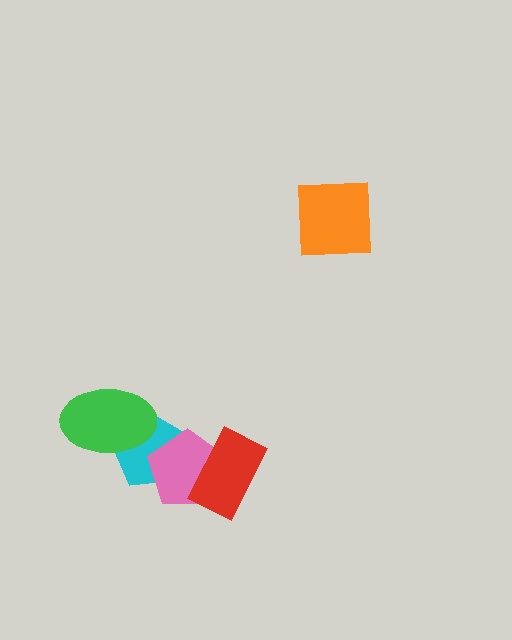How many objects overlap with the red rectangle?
1 object overlaps with the red rectangle.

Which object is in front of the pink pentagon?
The red rectangle is in front of the pink pentagon.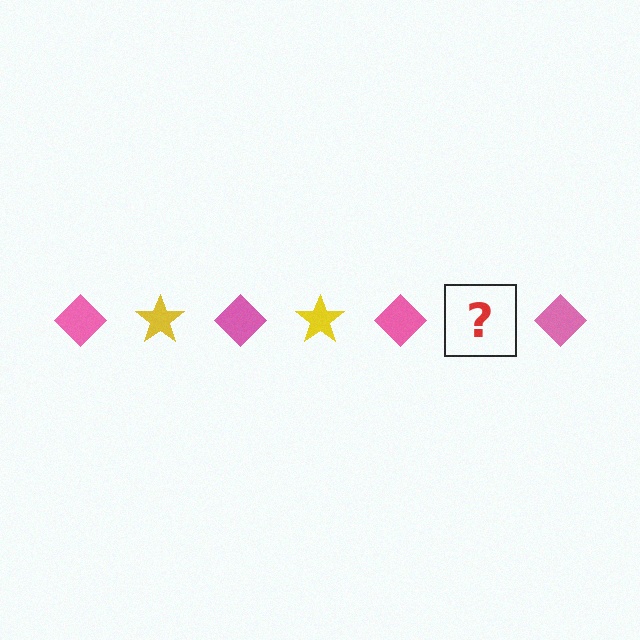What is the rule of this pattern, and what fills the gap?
The rule is that the pattern alternates between pink diamond and yellow star. The gap should be filled with a yellow star.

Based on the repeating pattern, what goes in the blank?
The blank should be a yellow star.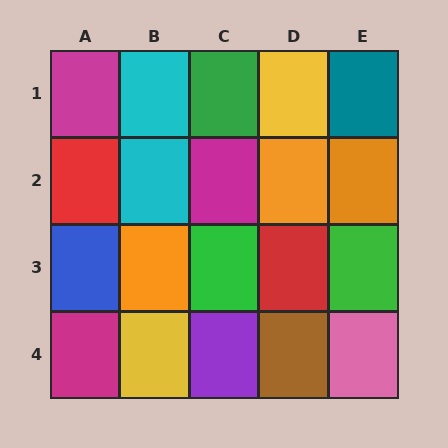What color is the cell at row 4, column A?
Magenta.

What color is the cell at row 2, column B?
Cyan.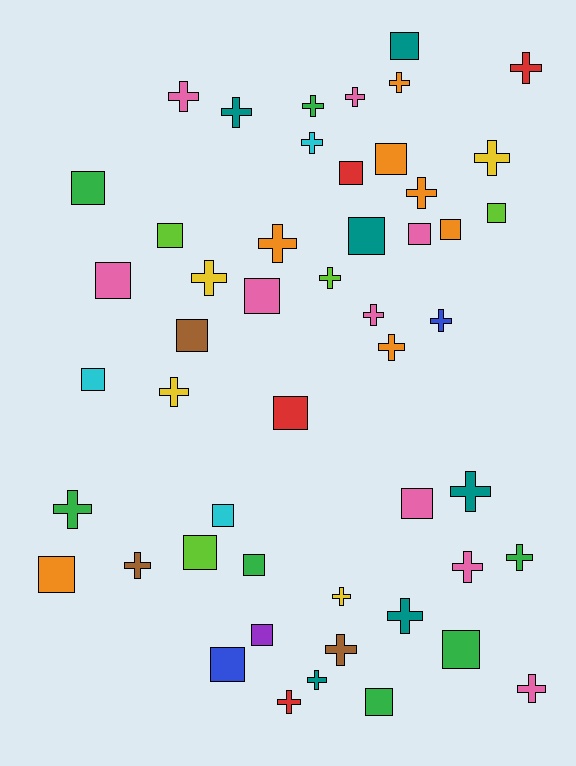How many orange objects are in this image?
There are 7 orange objects.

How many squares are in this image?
There are 23 squares.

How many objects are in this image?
There are 50 objects.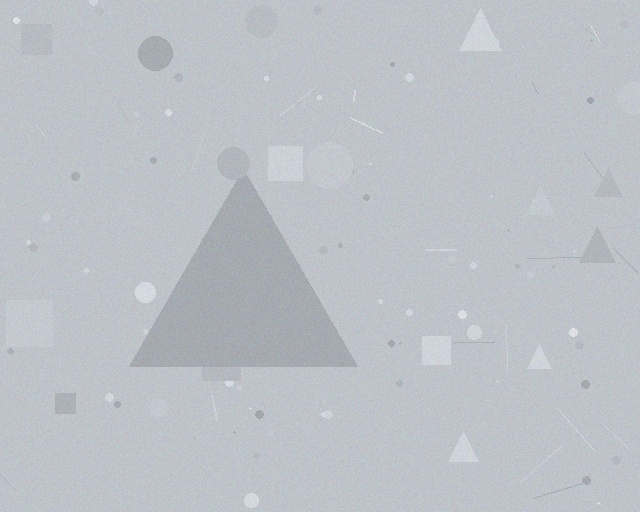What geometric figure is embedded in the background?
A triangle is embedded in the background.